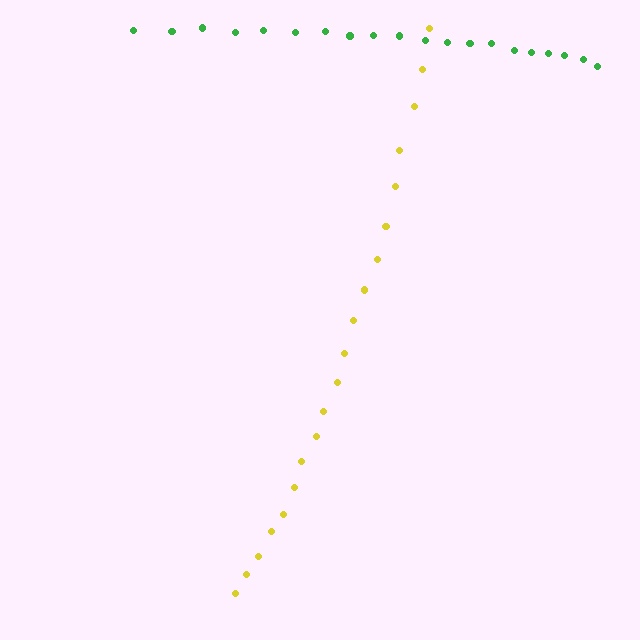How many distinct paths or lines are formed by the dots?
There are 2 distinct paths.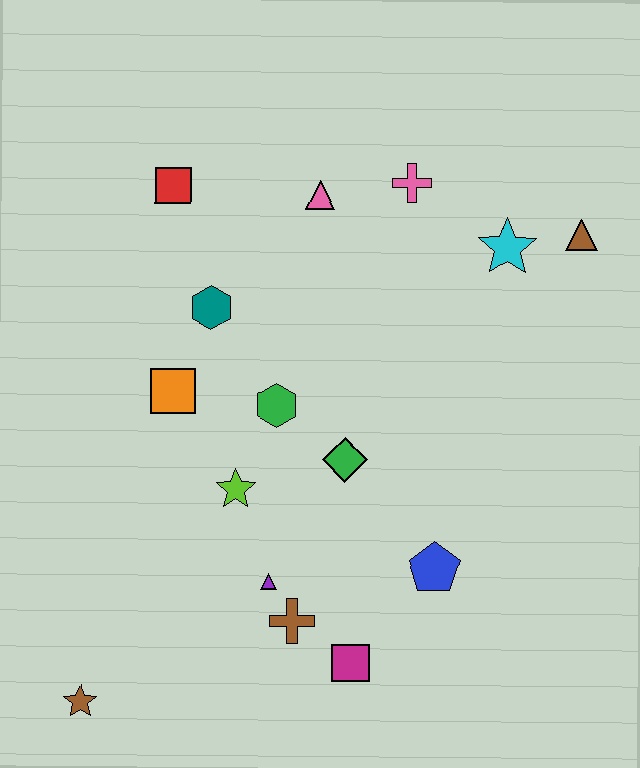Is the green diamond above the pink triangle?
No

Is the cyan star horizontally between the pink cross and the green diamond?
No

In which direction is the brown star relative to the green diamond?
The brown star is to the left of the green diamond.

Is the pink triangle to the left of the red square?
No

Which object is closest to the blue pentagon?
The magenta square is closest to the blue pentagon.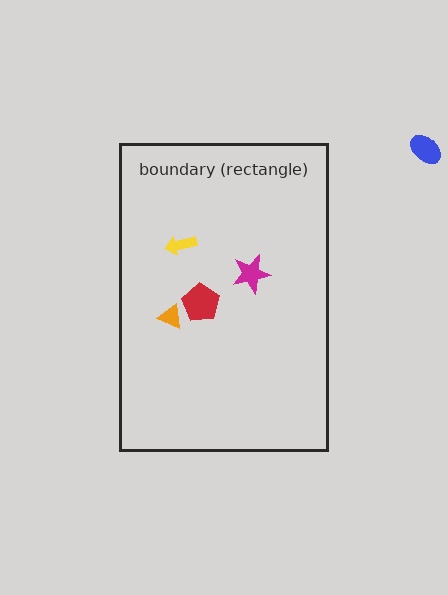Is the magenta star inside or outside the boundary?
Inside.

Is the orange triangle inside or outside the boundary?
Inside.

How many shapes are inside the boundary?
4 inside, 1 outside.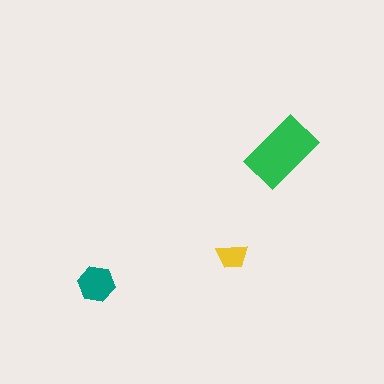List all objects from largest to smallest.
The green rectangle, the teal hexagon, the yellow trapezoid.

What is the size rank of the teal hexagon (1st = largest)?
2nd.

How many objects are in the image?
There are 3 objects in the image.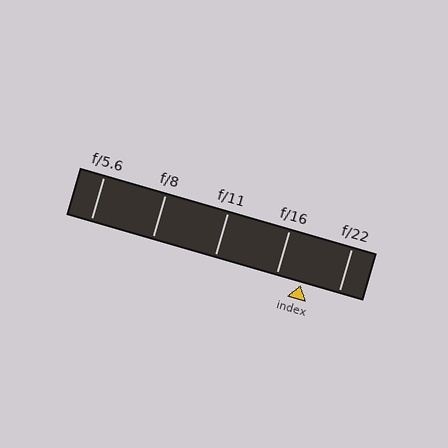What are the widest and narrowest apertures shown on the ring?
The widest aperture shown is f/5.6 and the narrowest is f/22.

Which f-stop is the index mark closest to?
The index mark is closest to f/16.